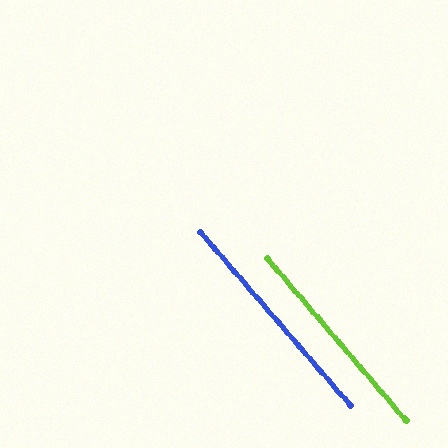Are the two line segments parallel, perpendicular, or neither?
Parallel — their directions differ by only 0.4°.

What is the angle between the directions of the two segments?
Approximately 0 degrees.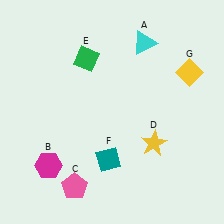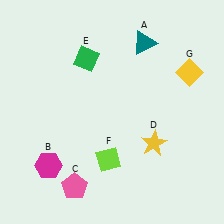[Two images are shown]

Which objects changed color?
A changed from cyan to teal. F changed from teal to lime.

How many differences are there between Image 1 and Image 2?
There are 2 differences between the two images.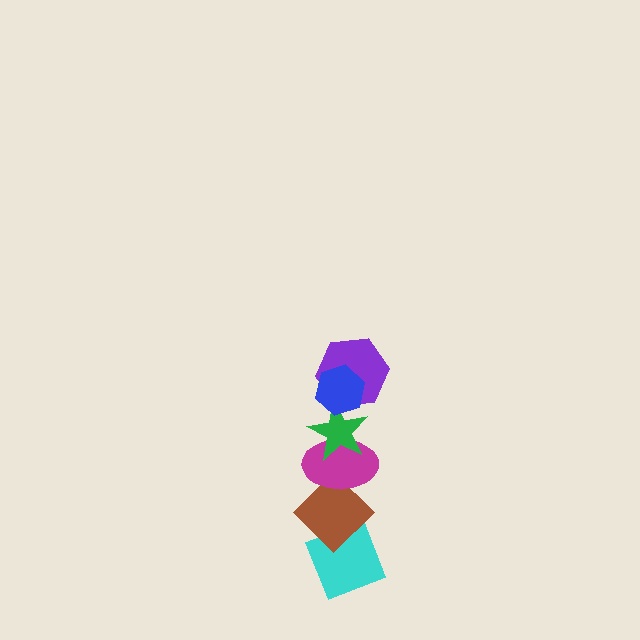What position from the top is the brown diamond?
The brown diamond is 5th from the top.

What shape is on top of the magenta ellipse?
The green star is on top of the magenta ellipse.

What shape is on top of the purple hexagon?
The blue hexagon is on top of the purple hexagon.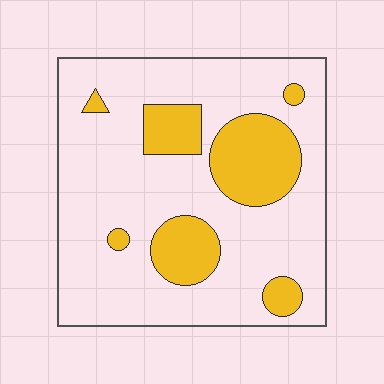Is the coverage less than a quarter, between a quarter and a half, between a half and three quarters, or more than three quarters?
Less than a quarter.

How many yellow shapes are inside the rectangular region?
7.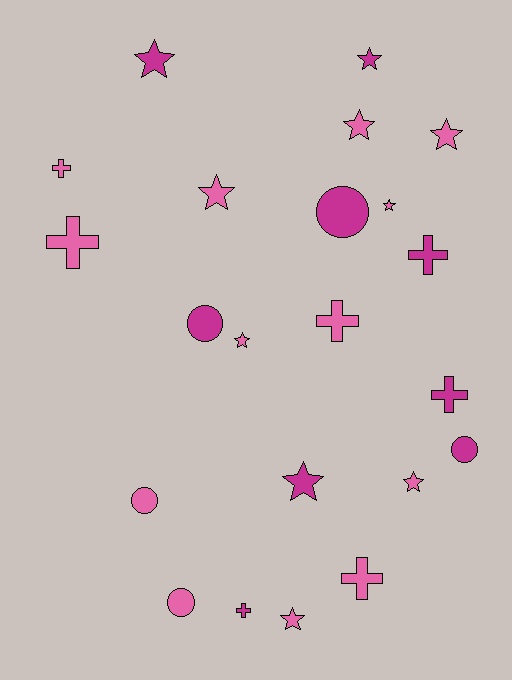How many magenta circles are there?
There are 3 magenta circles.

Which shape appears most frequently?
Star, with 10 objects.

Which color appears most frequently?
Pink, with 13 objects.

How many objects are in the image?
There are 22 objects.